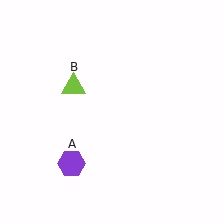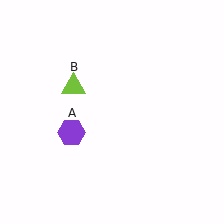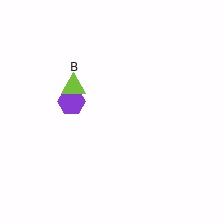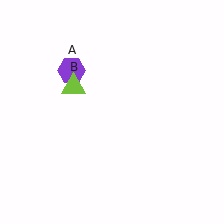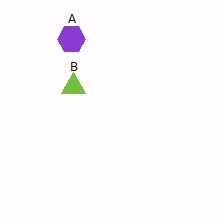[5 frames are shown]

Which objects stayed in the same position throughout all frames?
Lime triangle (object B) remained stationary.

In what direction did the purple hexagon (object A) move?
The purple hexagon (object A) moved up.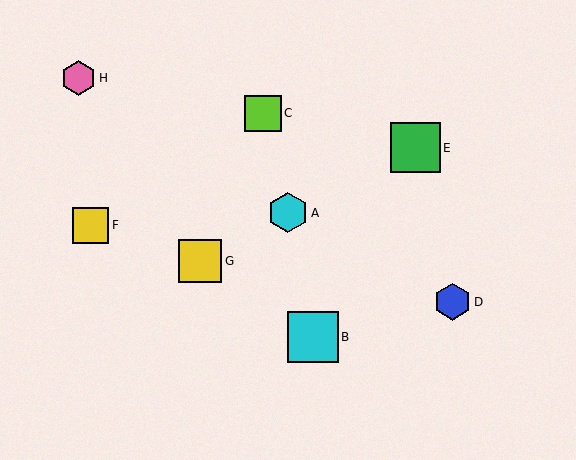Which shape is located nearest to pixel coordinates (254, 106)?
The lime square (labeled C) at (263, 113) is nearest to that location.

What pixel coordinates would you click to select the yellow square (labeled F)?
Click at (91, 225) to select the yellow square F.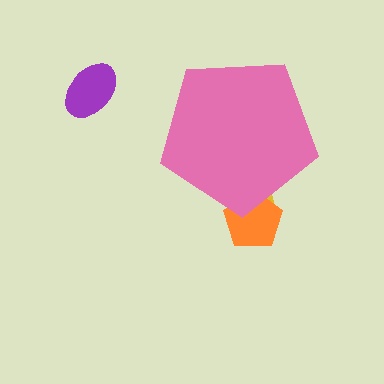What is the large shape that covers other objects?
A pink pentagon.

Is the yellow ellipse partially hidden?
Yes, the yellow ellipse is partially hidden behind the pink pentagon.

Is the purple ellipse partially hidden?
No, the purple ellipse is fully visible.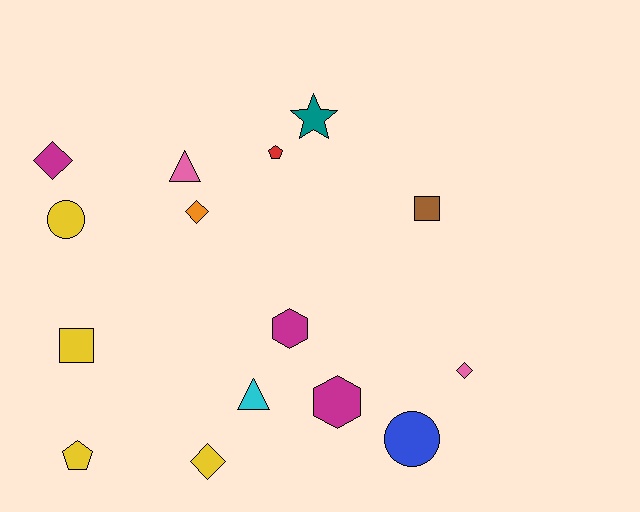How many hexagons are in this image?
There are 2 hexagons.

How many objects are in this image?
There are 15 objects.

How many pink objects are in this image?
There are 2 pink objects.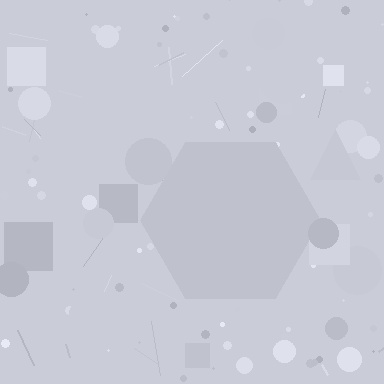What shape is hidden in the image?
A hexagon is hidden in the image.